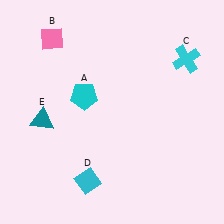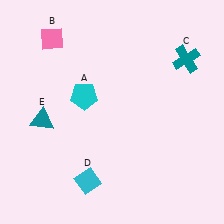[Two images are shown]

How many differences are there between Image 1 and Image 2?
There is 1 difference between the two images.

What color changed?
The cross (C) changed from cyan in Image 1 to teal in Image 2.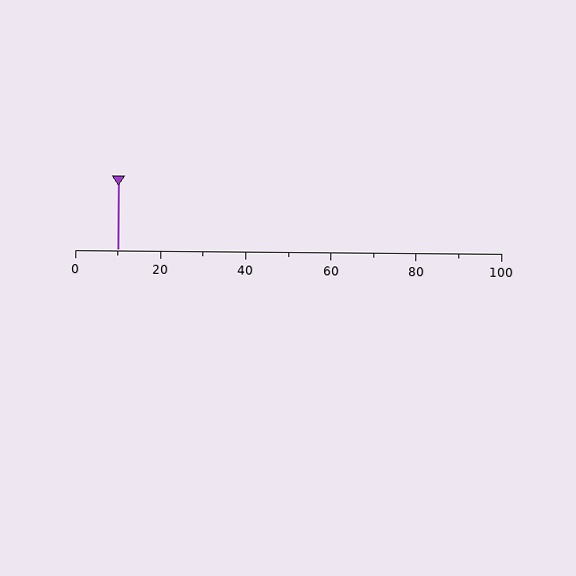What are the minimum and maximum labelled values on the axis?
The axis runs from 0 to 100.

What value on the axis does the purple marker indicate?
The marker indicates approximately 10.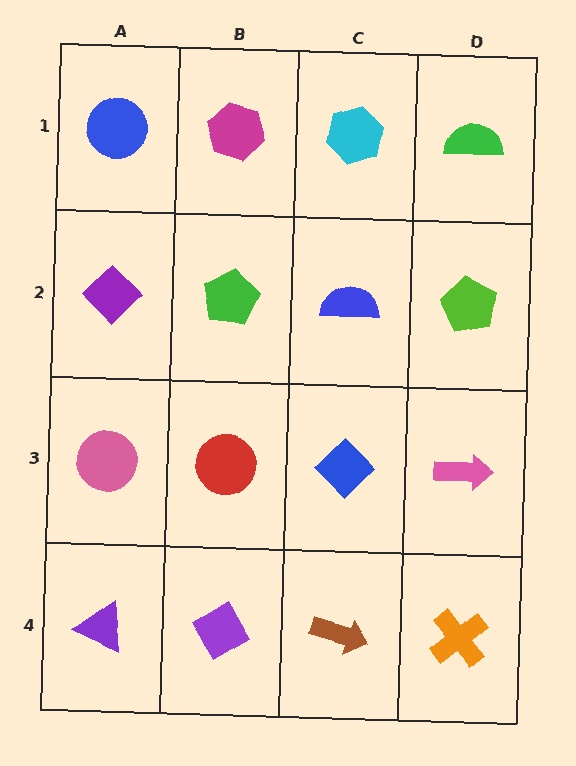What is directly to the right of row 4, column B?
A brown arrow.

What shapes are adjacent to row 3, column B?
A green pentagon (row 2, column B), a purple diamond (row 4, column B), a pink circle (row 3, column A), a blue diamond (row 3, column C).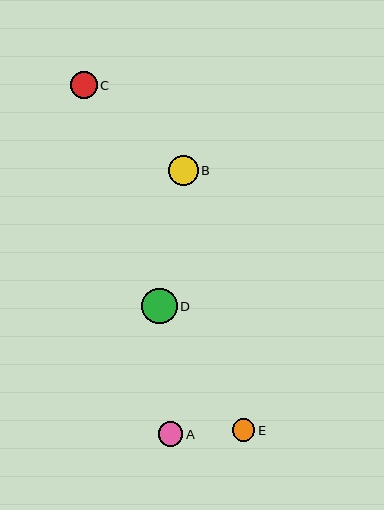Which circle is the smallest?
Circle E is the smallest with a size of approximately 22 pixels.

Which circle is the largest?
Circle D is the largest with a size of approximately 36 pixels.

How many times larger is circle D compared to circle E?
Circle D is approximately 1.6 times the size of circle E.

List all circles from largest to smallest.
From largest to smallest: D, B, C, A, E.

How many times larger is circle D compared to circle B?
Circle D is approximately 1.2 times the size of circle B.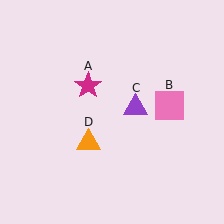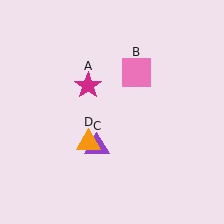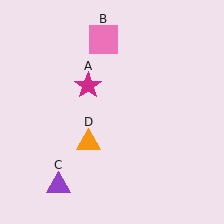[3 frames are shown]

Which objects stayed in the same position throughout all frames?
Magenta star (object A) and orange triangle (object D) remained stationary.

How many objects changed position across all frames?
2 objects changed position: pink square (object B), purple triangle (object C).